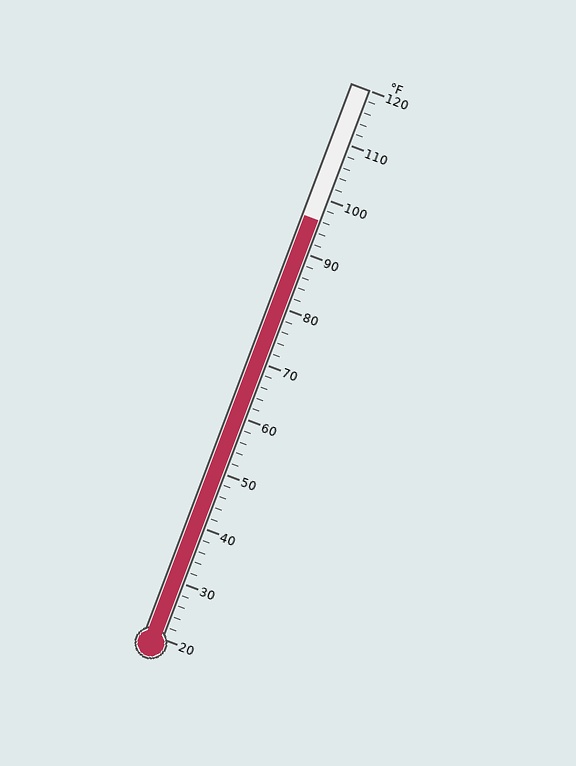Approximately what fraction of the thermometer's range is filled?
The thermometer is filled to approximately 75% of its range.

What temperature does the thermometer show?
The thermometer shows approximately 96°F.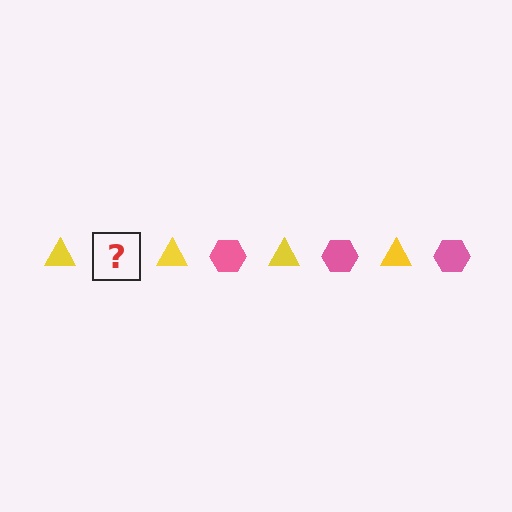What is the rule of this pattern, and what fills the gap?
The rule is that the pattern alternates between yellow triangle and pink hexagon. The gap should be filled with a pink hexagon.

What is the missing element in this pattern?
The missing element is a pink hexagon.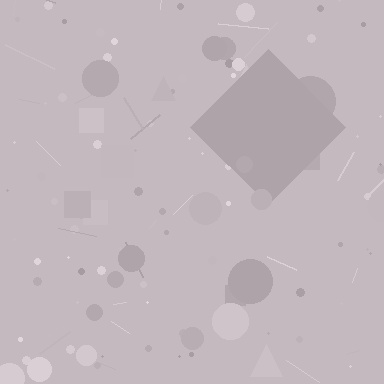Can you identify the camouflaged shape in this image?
The camouflaged shape is a diamond.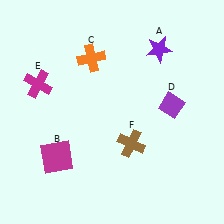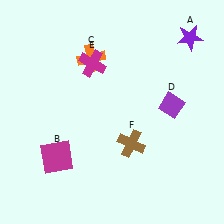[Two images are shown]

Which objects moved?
The objects that moved are: the purple star (A), the magenta cross (E).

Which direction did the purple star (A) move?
The purple star (A) moved right.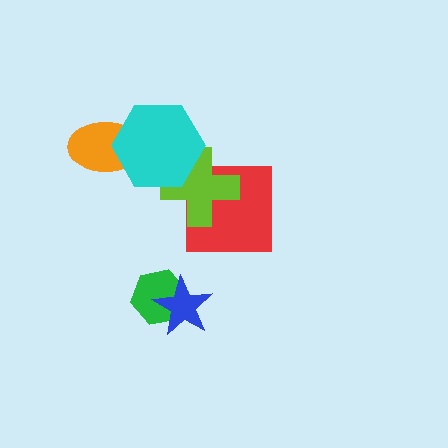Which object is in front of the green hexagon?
The blue star is in front of the green hexagon.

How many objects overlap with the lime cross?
2 objects overlap with the lime cross.